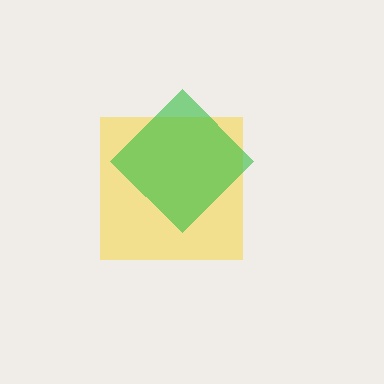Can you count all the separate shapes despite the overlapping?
Yes, there are 2 separate shapes.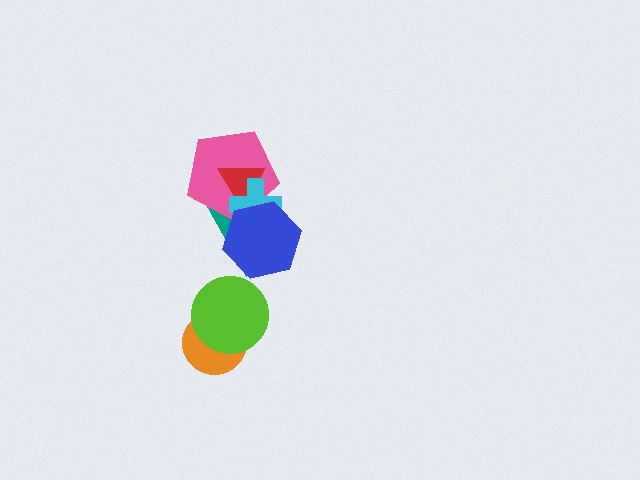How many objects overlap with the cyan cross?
4 objects overlap with the cyan cross.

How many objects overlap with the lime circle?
1 object overlaps with the lime circle.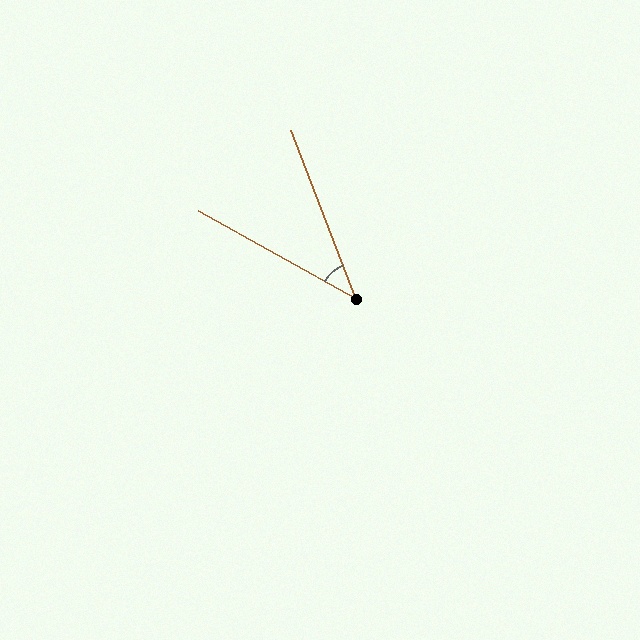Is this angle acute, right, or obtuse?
It is acute.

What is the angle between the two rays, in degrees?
Approximately 40 degrees.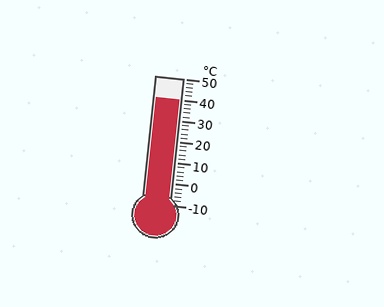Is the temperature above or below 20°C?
The temperature is above 20°C.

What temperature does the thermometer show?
The thermometer shows approximately 40°C.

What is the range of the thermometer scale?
The thermometer scale ranges from -10°C to 50°C.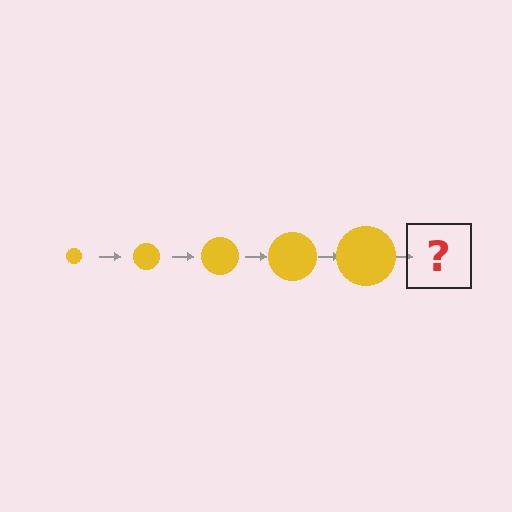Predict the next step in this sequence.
The next step is a yellow circle, larger than the previous one.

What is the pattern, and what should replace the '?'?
The pattern is that the circle gets progressively larger each step. The '?' should be a yellow circle, larger than the previous one.